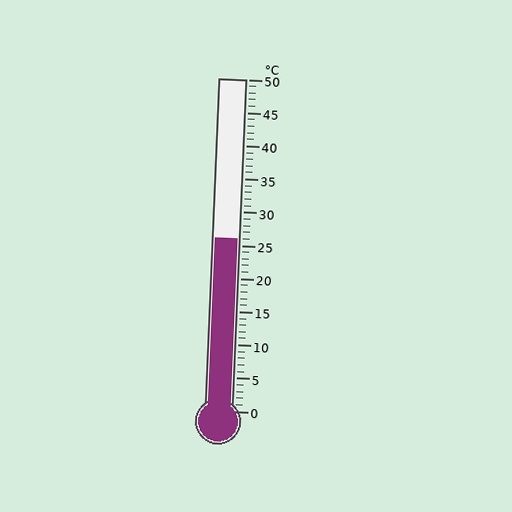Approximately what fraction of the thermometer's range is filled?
The thermometer is filled to approximately 50% of its range.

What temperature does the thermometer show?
The thermometer shows approximately 26°C.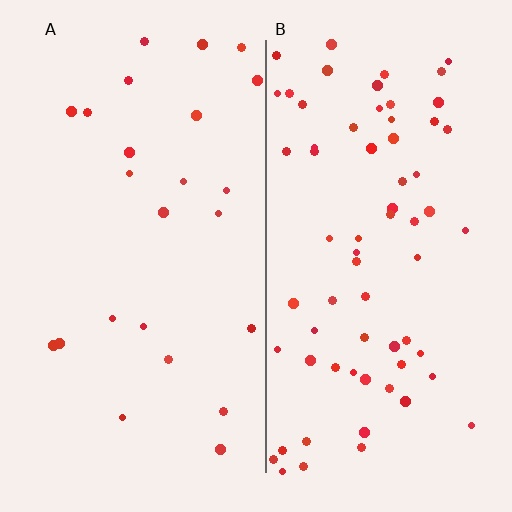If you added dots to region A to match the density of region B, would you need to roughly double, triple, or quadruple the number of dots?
Approximately triple.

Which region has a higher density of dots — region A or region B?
B (the right).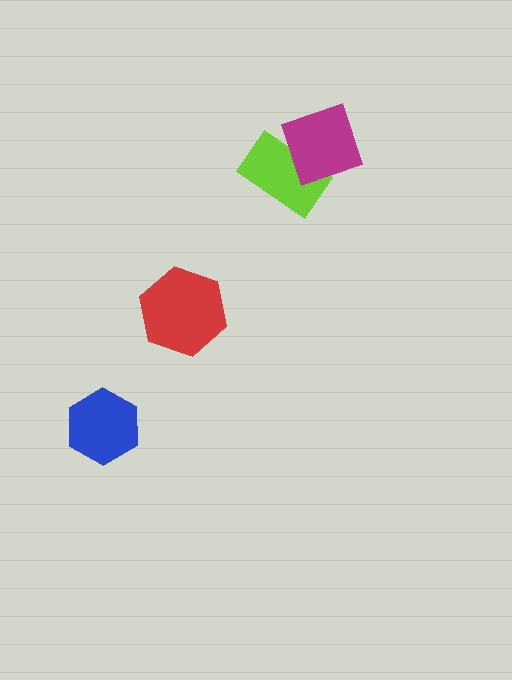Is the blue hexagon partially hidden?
No, no other shape covers it.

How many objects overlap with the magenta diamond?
1 object overlaps with the magenta diamond.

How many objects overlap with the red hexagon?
0 objects overlap with the red hexagon.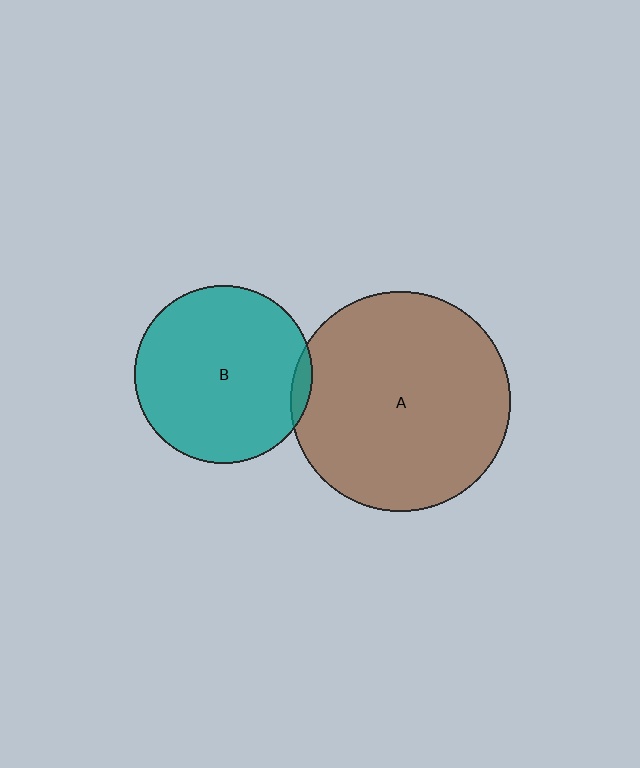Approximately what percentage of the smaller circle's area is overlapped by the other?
Approximately 5%.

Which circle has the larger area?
Circle A (brown).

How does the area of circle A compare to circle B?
Approximately 1.5 times.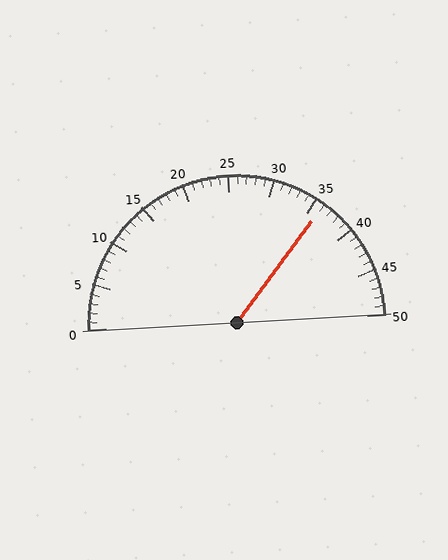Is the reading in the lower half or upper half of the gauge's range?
The reading is in the upper half of the range (0 to 50).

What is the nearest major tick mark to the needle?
The nearest major tick mark is 35.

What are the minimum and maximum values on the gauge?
The gauge ranges from 0 to 50.